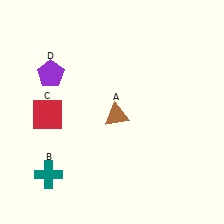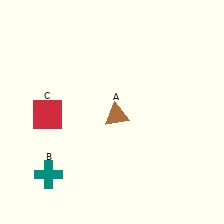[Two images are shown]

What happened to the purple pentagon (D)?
The purple pentagon (D) was removed in Image 2. It was in the top-left area of Image 1.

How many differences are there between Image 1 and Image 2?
There is 1 difference between the two images.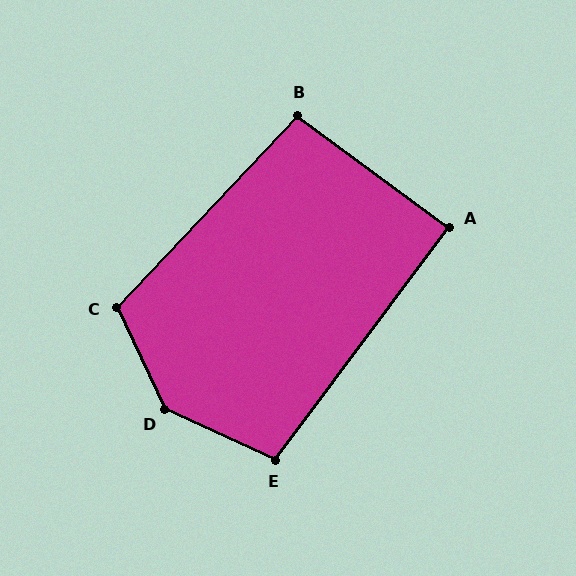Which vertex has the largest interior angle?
D, at approximately 140 degrees.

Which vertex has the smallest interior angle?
A, at approximately 90 degrees.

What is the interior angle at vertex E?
Approximately 102 degrees (obtuse).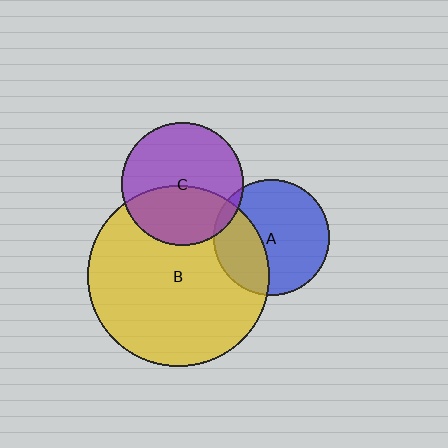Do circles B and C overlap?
Yes.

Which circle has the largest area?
Circle B (yellow).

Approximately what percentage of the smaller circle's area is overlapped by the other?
Approximately 40%.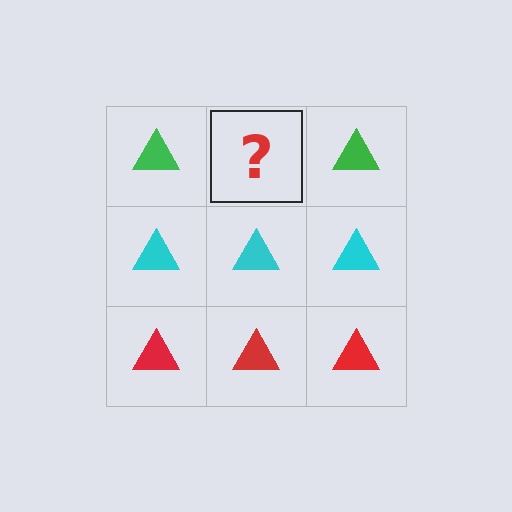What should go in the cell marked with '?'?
The missing cell should contain a green triangle.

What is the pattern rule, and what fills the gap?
The rule is that each row has a consistent color. The gap should be filled with a green triangle.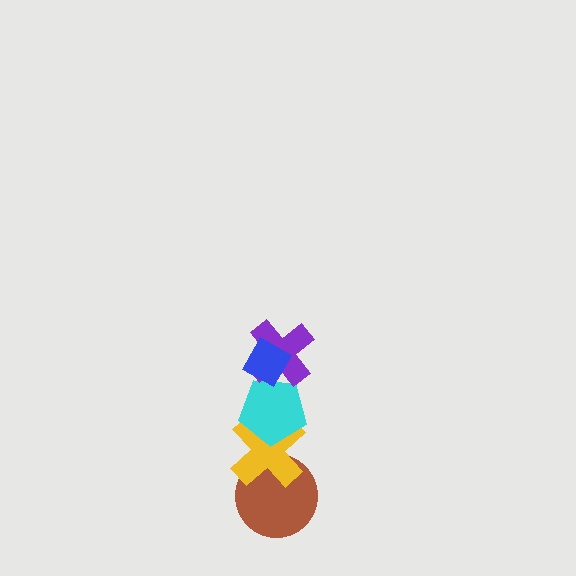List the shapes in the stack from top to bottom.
From top to bottom: the blue diamond, the purple cross, the cyan pentagon, the yellow cross, the brown circle.